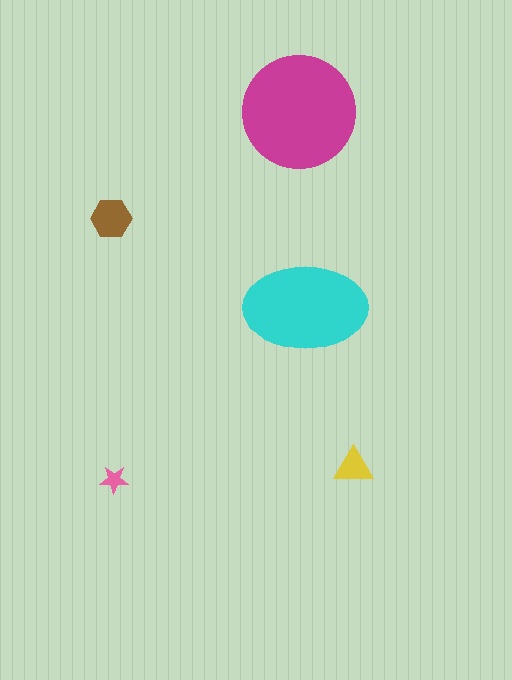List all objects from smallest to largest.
The pink star, the yellow triangle, the brown hexagon, the cyan ellipse, the magenta circle.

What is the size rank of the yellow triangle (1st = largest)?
4th.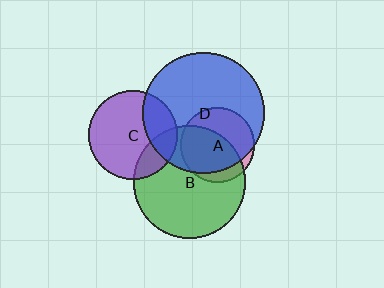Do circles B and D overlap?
Yes.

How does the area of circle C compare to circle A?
Approximately 1.4 times.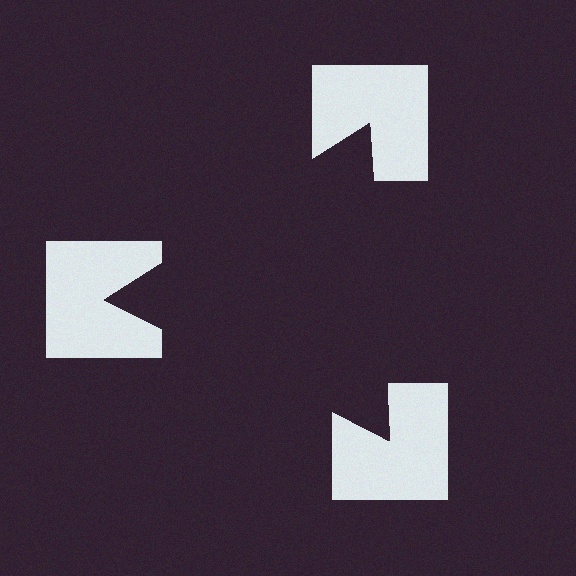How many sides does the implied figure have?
3 sides.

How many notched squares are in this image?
There are 3 — one at each vertex of the illusory triangle.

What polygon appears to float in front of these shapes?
An illusory triangle — its edges are inferred from the aligned wedge cuts in the notched squares, not physically drawn.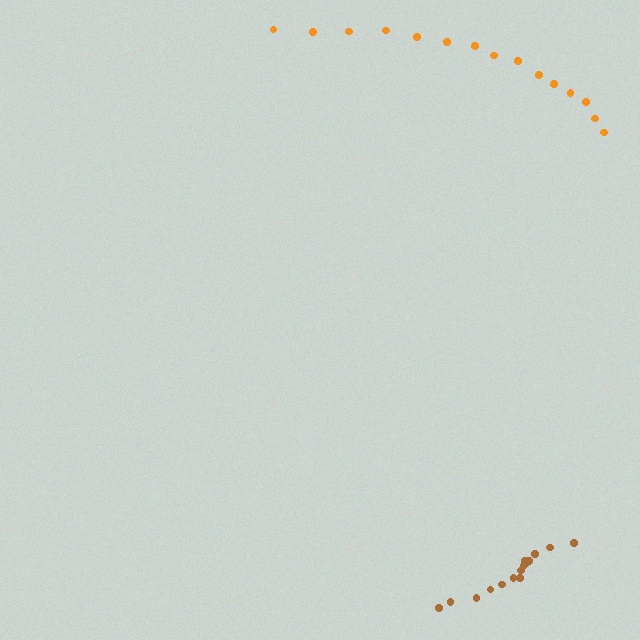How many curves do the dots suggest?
There are 2 distinct paths.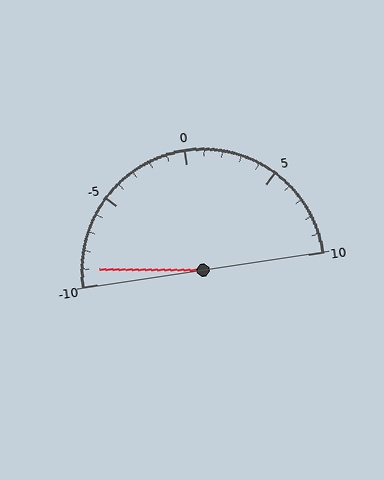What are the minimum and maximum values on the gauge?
The gauge ranges from -10 to 10.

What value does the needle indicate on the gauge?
The needle indicates approximately -9.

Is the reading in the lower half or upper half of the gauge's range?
The reading is in the lower half of the range (-10 to 10).